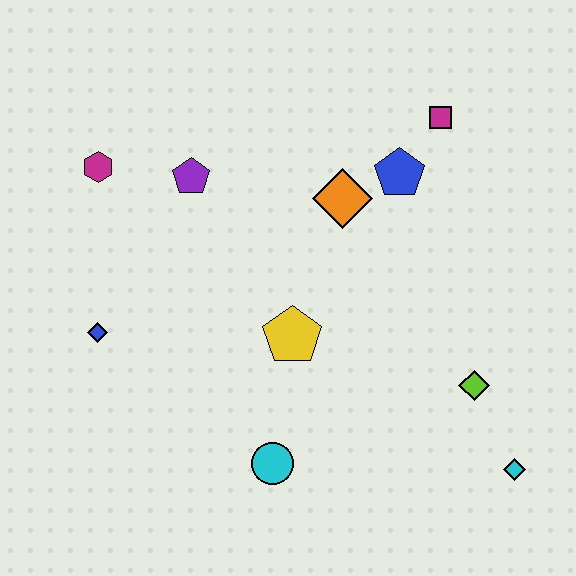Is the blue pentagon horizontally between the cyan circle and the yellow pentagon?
No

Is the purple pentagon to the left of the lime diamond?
Yes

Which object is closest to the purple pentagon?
The magenta hexagon is closest to the purple pentagon.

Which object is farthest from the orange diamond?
The cyan diamond is farthest from the orange diamond.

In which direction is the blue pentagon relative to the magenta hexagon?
The blue pentagon is to the right of the magenta hexagon.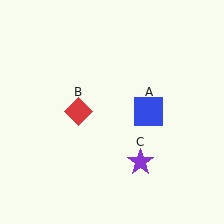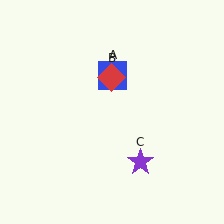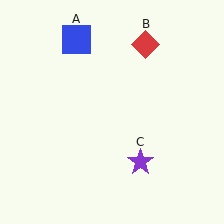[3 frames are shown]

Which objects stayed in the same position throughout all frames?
Purple star (object C) remained stationary.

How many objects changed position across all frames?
2 objects changed position: blue square (object A), red diamond (object B).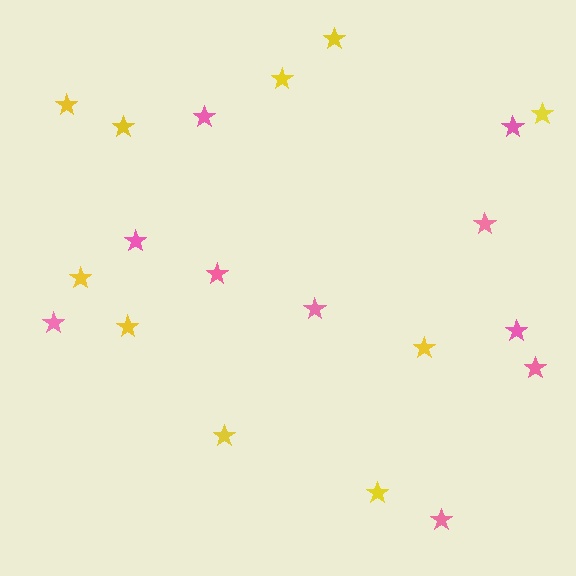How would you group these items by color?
There are 2 groups: one group of yellow stars (10) and one group of pink stars (10).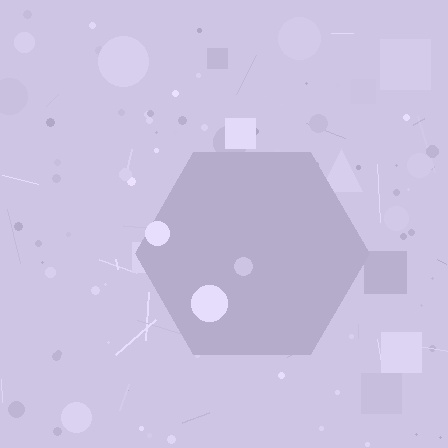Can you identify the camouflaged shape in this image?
The camouflaged shape is a hexagon.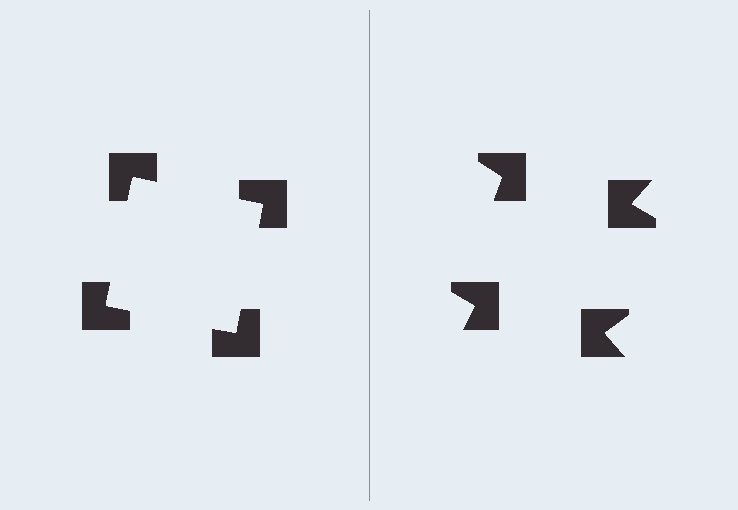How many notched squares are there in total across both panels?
8 — 4 on each side.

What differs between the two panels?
The notched squares are positioned identically on both sides; only the wedge orientations differ. On the left they align to a square; on the right they are misaligned.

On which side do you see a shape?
An illusory square appears on the left side. On the right side the wedge cuts are rotated, so no coherent shape forms.